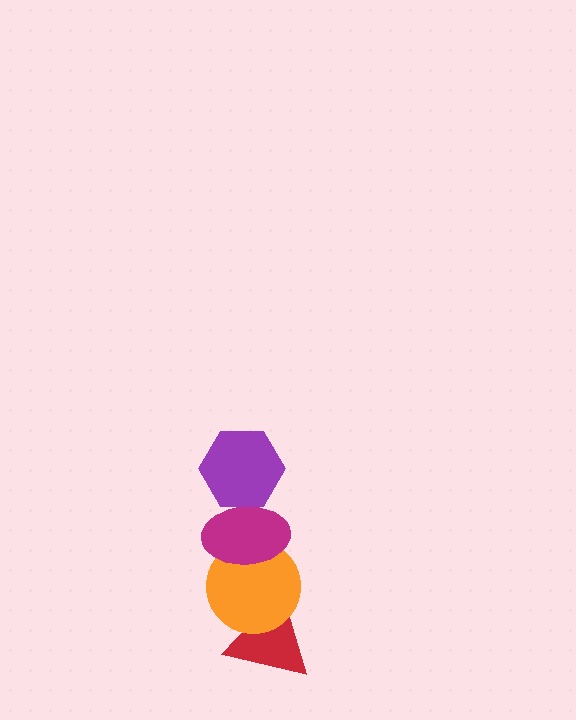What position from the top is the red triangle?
The red triangle is 4th from the top.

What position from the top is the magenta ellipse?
The magenta ellipse is 2nd from the top.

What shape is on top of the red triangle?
The orange circle is on top of the red triangle.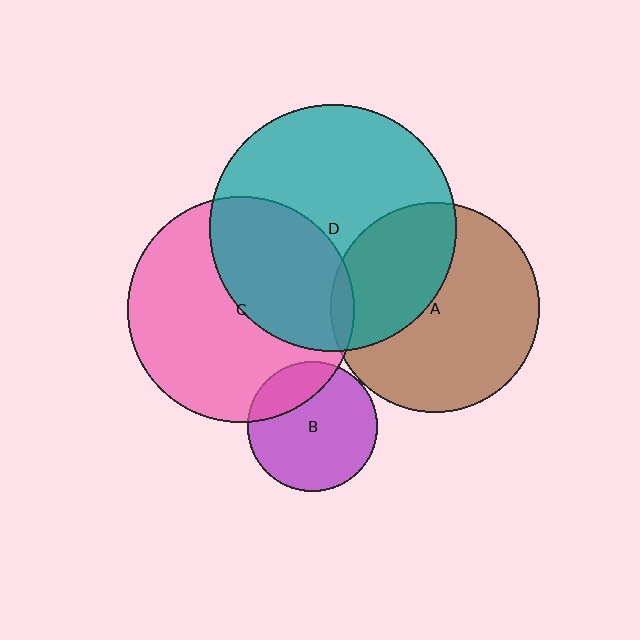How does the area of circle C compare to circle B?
Approximately 3.1 times.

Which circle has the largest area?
Circle D (teal).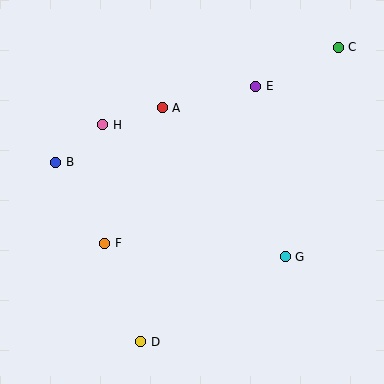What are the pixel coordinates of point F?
Point F is at (104, 243).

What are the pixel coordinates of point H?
Point H is at (103, 125).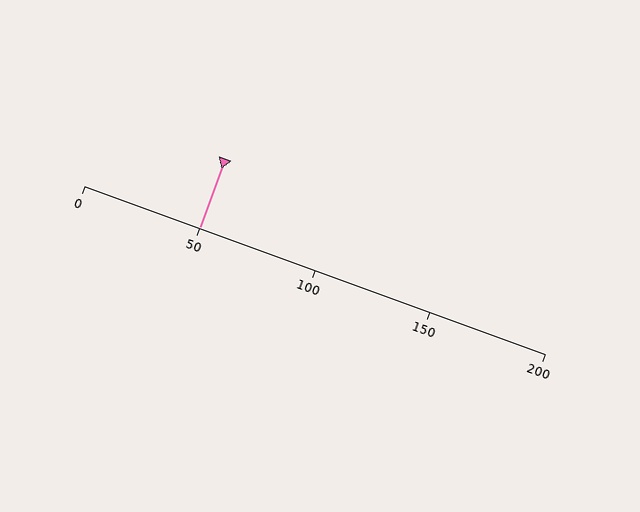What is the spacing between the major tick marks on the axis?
The major ticks are spaced 50 apart.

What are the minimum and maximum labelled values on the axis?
The axis runs from 0 to 200.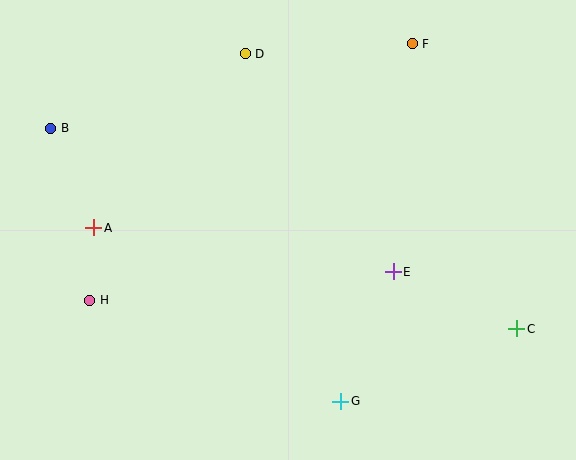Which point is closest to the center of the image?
Point E at (393, 272) is closest to the center.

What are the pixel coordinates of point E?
Point E is at (393, 272).